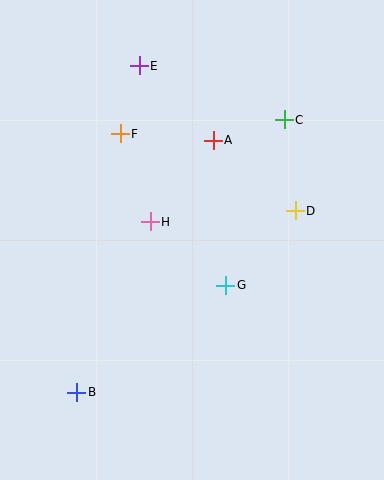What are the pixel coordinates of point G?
Point G is at (226, 285).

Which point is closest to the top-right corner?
Point C is closest to the top-right corner.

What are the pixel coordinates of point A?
Point A is at (213, 140).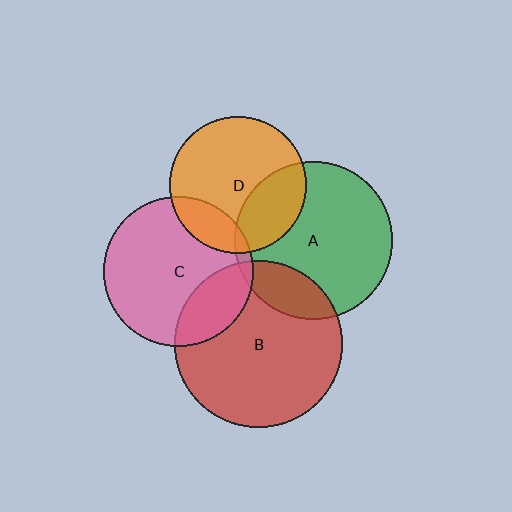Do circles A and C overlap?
Yes.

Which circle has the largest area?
Circle B (red).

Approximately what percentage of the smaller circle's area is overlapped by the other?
Approximately 5%.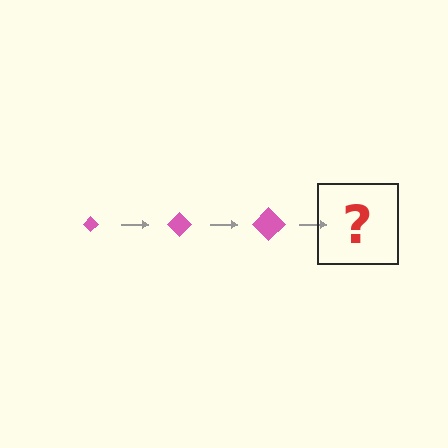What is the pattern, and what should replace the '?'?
The pattern is that the diamond gets progressively larger each step. The '?' should be a pink diamond, larger than the previous one.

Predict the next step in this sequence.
The next step is a pink diamond, larger than the previous one.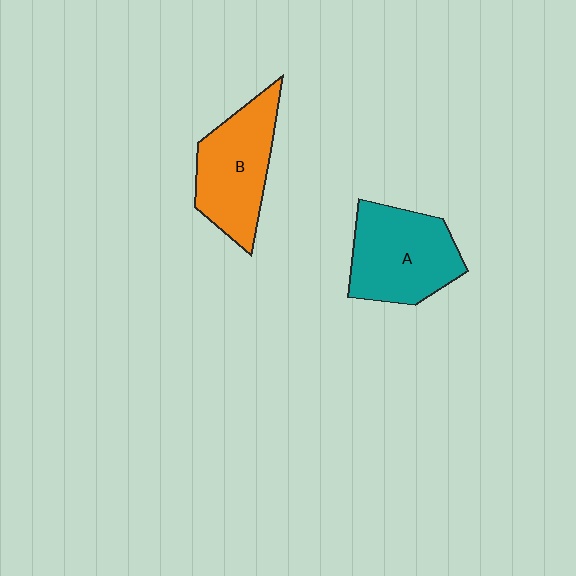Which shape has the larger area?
Shape A (teal).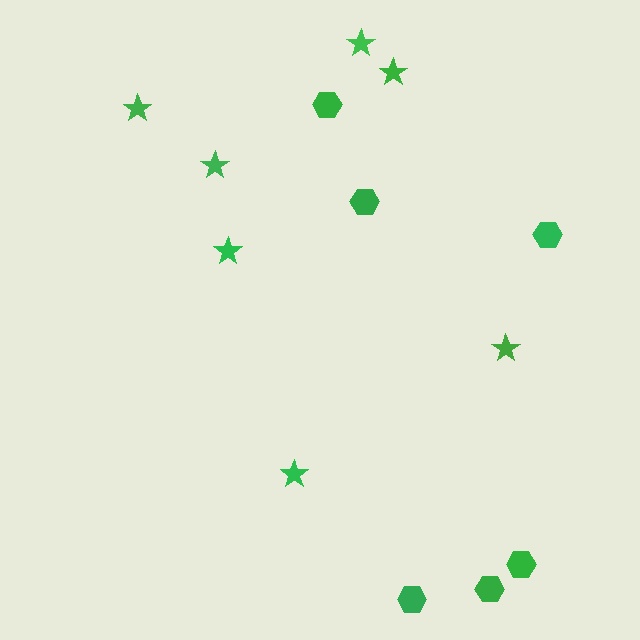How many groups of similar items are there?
There are 2 groups: one group of stars (7) and one group of hexagons (6).